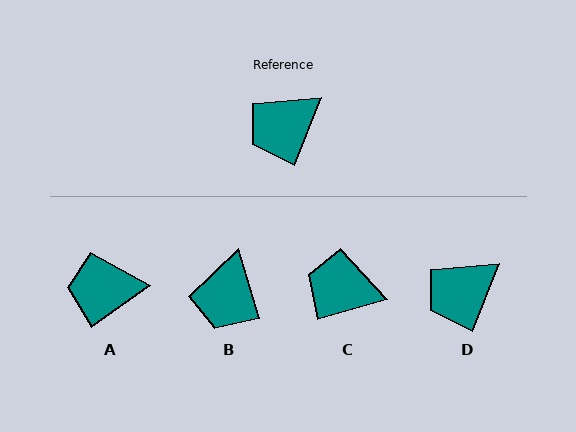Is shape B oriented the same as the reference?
No, it is off by about 39 degrees.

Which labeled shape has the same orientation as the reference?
D.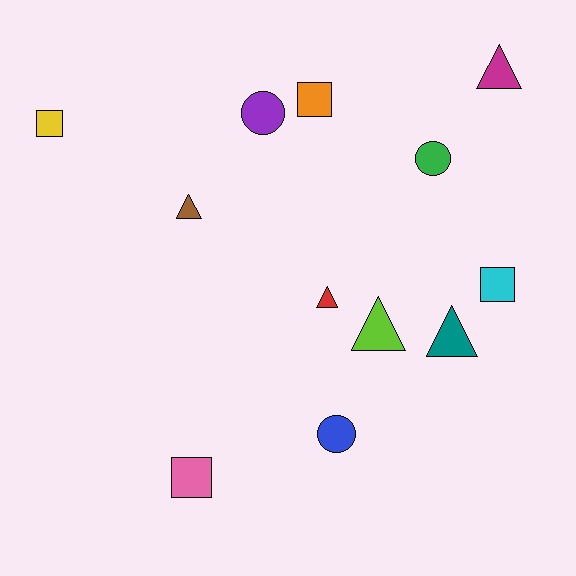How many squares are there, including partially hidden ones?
There are 4 squares.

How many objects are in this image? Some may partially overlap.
There are 12 objects.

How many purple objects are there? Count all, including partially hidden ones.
There is 1 purple object.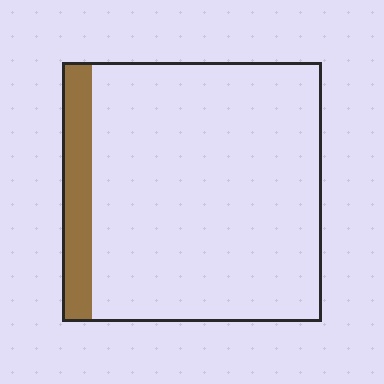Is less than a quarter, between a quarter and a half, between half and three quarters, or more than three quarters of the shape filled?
Less than a quarter.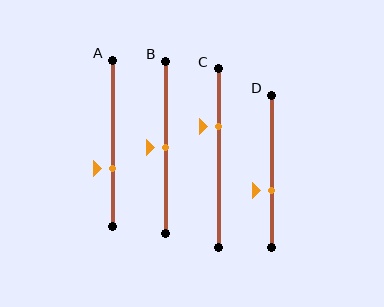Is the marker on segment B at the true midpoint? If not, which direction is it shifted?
Yes, the marker on segment B is at the true midpoint.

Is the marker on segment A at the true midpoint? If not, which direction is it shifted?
No, the marker on segment A is shifted downward by about 15% of the segment length.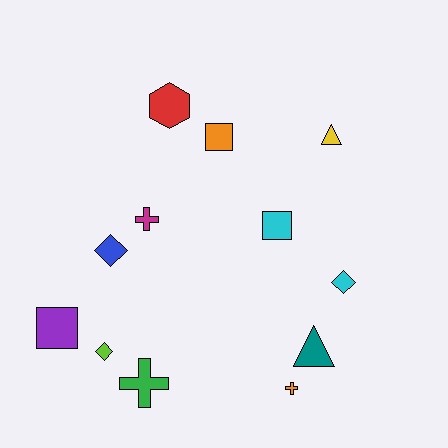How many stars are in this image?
There are no stars.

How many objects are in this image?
There are 12 objects.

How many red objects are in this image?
There is 1 red object.